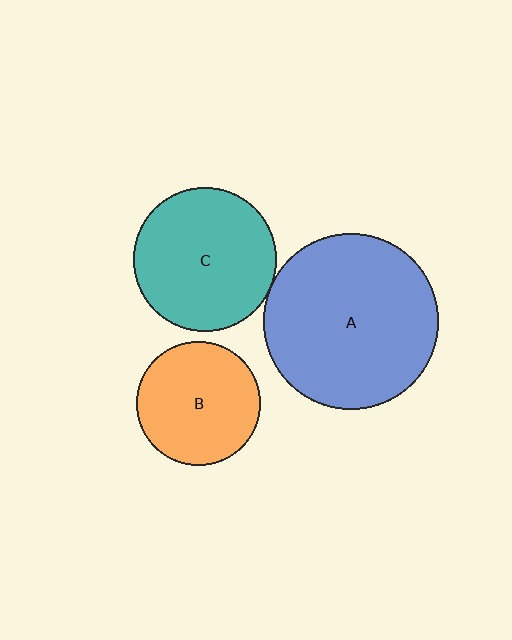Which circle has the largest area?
Circle A (blue).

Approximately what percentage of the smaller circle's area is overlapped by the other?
Approximately 5%.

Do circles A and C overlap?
Yes.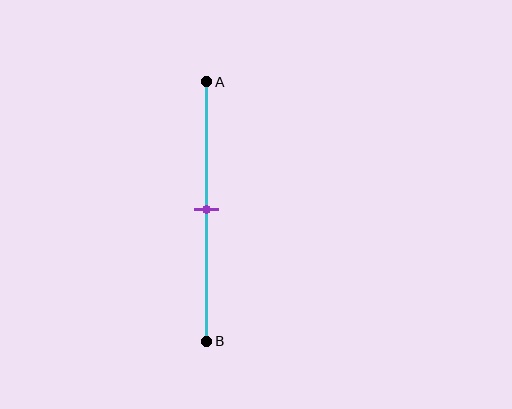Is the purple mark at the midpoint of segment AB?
Yes, the mark is approximately at the midpoint.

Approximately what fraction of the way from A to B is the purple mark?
The purple mark is approximately 50% of the way from A to B.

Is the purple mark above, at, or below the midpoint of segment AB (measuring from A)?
The purple mark is approximately at the midpoint of segment AB.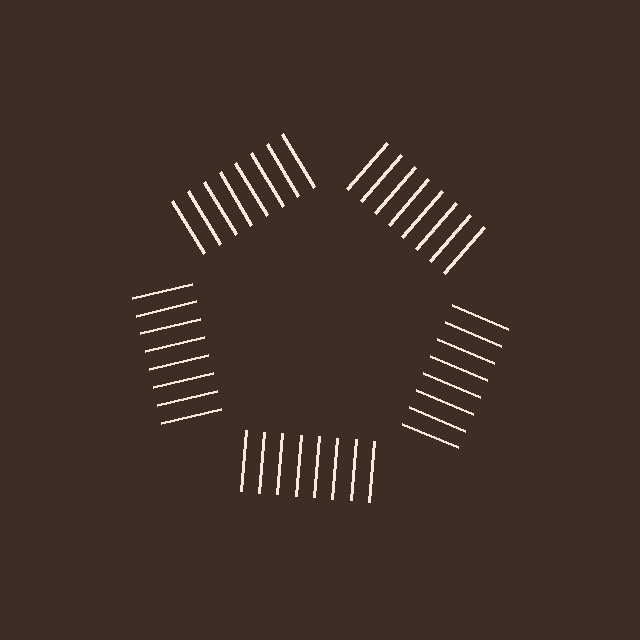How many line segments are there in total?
40 — 8 along each of the 5 edges.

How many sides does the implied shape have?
5 sides — the line-ends trace a pentagon.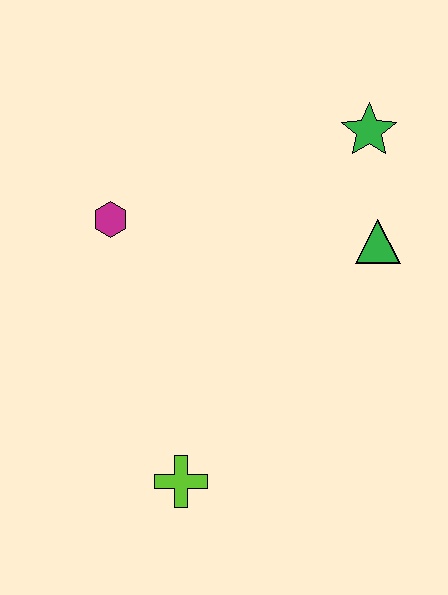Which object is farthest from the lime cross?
The green star is farthest from the lime cross.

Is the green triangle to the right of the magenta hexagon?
Yes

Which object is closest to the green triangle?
The green star is closest to the green triangle.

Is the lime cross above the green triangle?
No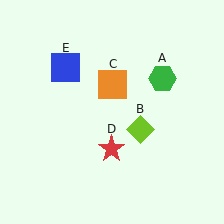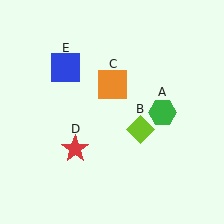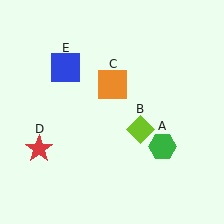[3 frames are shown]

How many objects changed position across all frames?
2 objects changed position: green hexagon (object A), red star (object D).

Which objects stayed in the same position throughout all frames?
Lime diamond (object B) and orange square (object C) and blue square (object E) remained stationary.